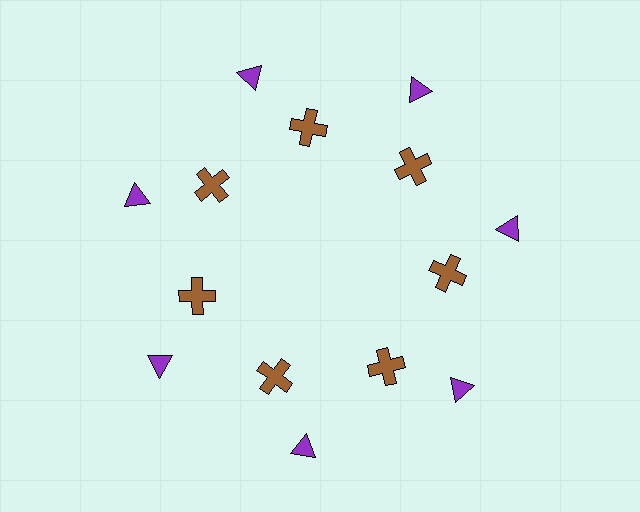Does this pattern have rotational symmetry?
Yes, this pattern has 7-fold rotational symmetry. It looks the same after rotating 51 degrees around the center.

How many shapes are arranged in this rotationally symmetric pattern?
There are 14 shapes, arranged in 7 groups of 2.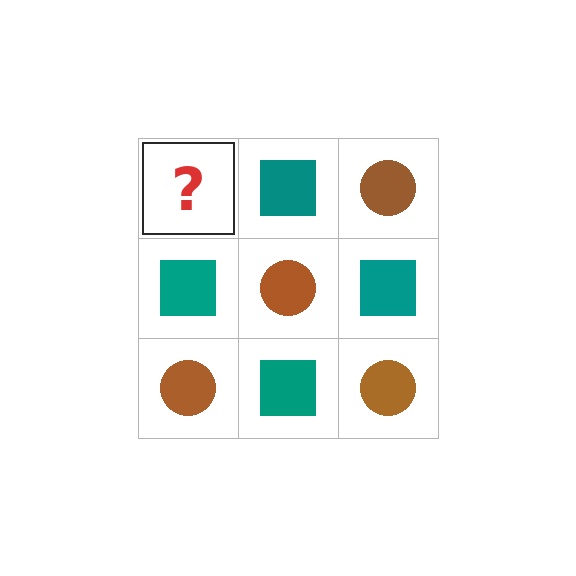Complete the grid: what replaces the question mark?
The question mark should be replaced with a brown circle.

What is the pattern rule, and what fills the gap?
The rule is that it alternates brown circle and teal square in a checkerboard pattern. The gap should be filled with a brown circle.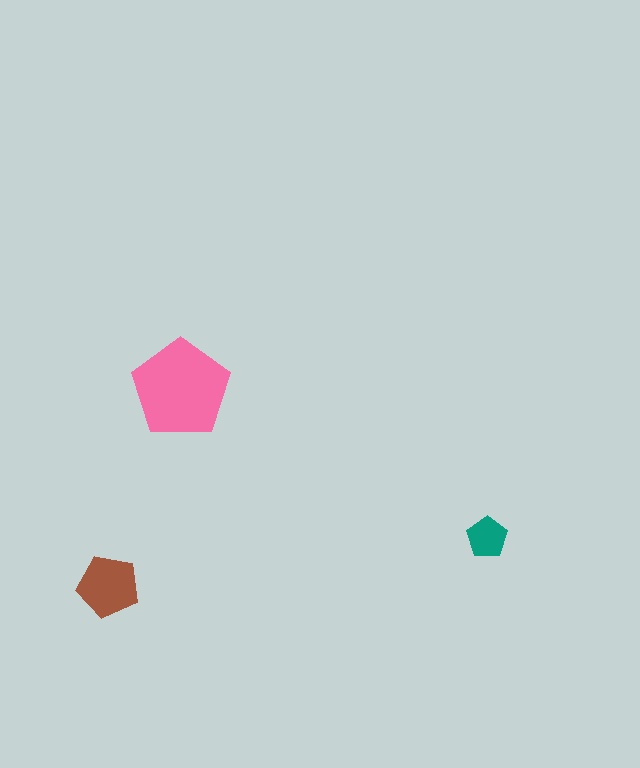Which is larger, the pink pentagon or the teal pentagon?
The pink one.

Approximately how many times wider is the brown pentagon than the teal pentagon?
About 1.5 times wider.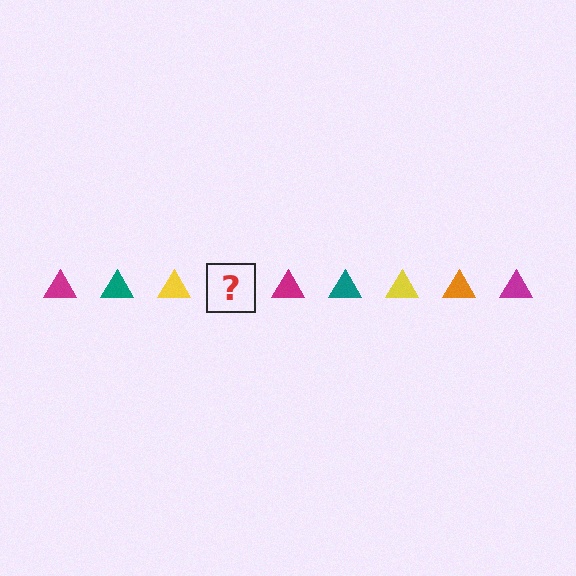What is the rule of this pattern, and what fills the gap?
The rule is that the pattern cycles through magenta, teal, yellow, orange triangles. The gap should be filled with an orange triangle.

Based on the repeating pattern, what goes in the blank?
The blank should be an orange triangle.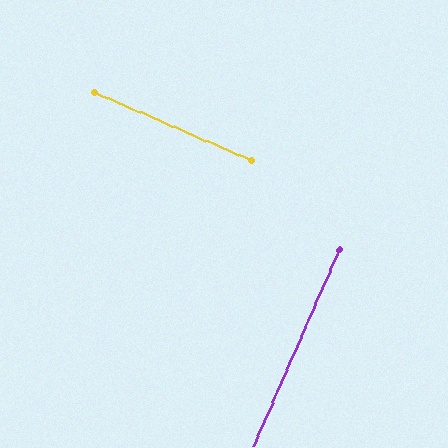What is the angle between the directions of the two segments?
Approximately 90 degrees.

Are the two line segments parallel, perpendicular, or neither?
Perpendicular — they meet at approximately 90°.